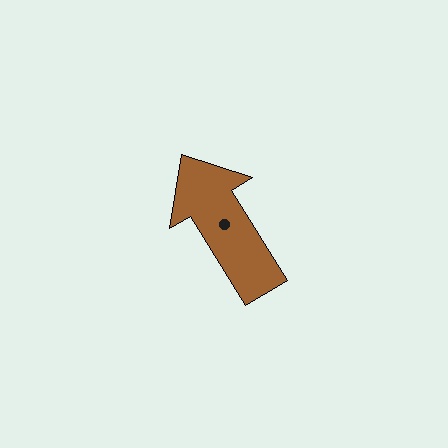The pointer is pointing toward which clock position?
Roughly 11 o'clock.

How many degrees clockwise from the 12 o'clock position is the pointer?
Approximately 328 degrees.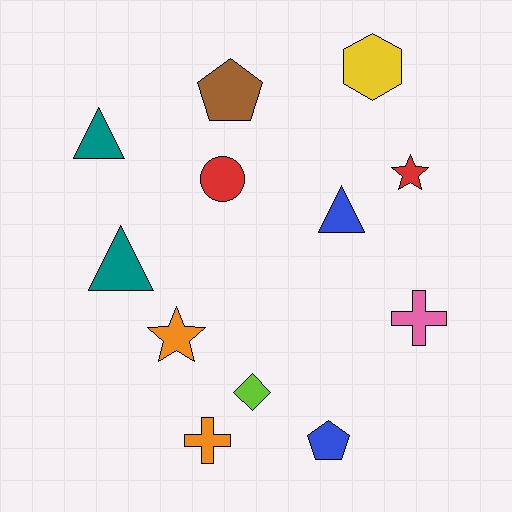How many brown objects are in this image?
There is 1 brown object.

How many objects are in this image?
There are 12 objects.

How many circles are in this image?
There is 1 circle.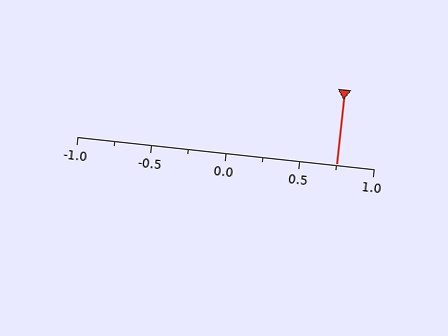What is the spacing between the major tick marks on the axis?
The major ticks are spaced 0.5 apart.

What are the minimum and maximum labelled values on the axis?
The axis runs from -1.0 to 1.0.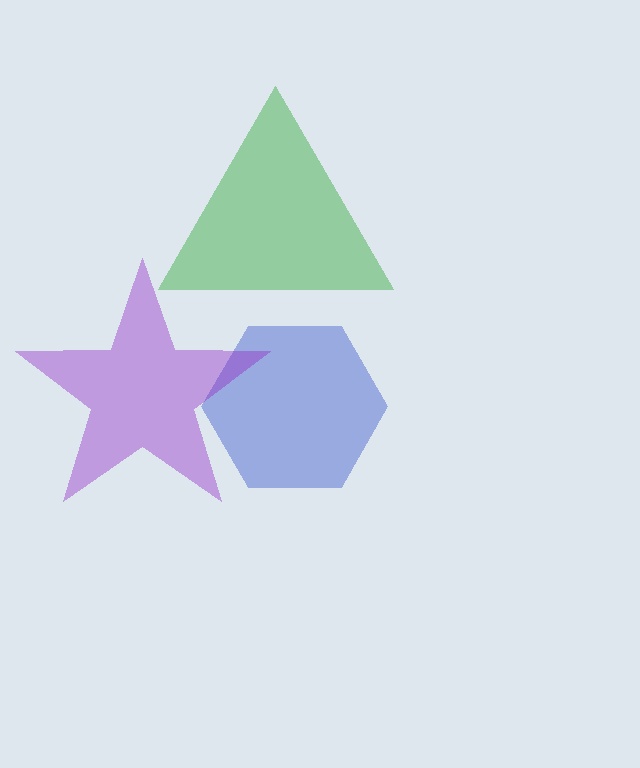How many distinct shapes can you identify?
There are 3 distinct shapes: a green triangle, a blue hexagon, a purple star.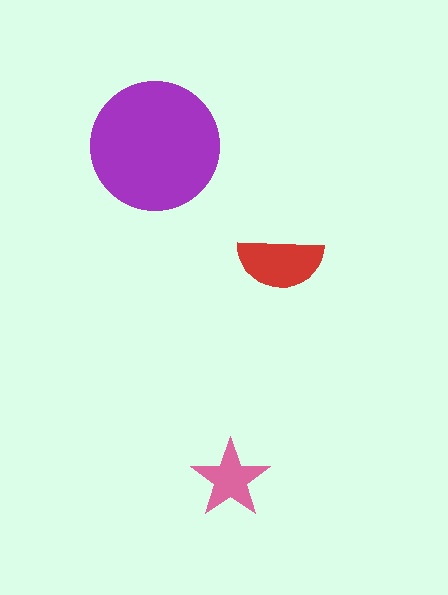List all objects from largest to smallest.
The purple circle, the red semicircle, the pink star.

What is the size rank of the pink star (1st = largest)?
3rd.